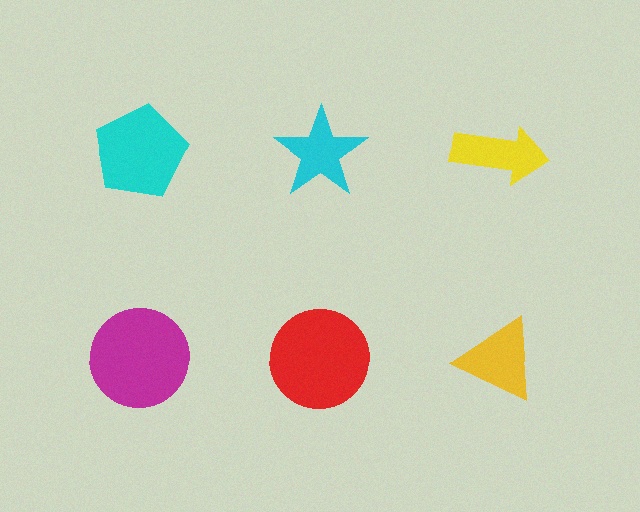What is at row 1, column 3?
A yellow arrow.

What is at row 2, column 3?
A yellow triangle.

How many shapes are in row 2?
3 shapes.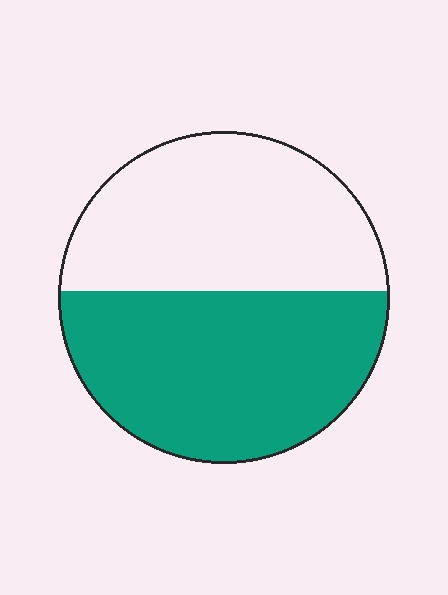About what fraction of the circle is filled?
About one half (1/2).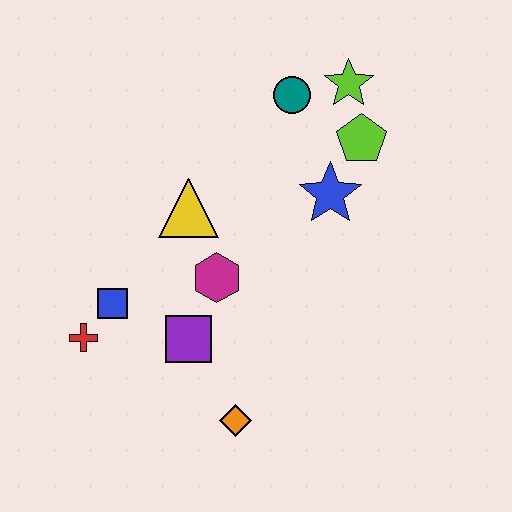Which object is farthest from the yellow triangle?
The orange diamond is farthest from the yellow triangle.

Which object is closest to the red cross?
The blue square is closest to the red cross.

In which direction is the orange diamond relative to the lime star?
The orange diamond is below the lime star.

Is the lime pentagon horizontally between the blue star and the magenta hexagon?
No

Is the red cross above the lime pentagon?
No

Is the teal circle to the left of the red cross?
No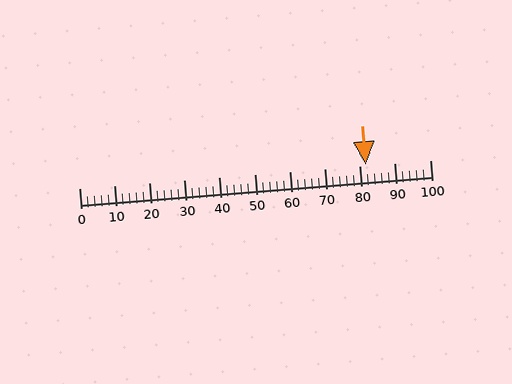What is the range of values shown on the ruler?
The ruler shows values from 0 to 100.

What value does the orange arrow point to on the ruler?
The orange arrow points to approximately 82.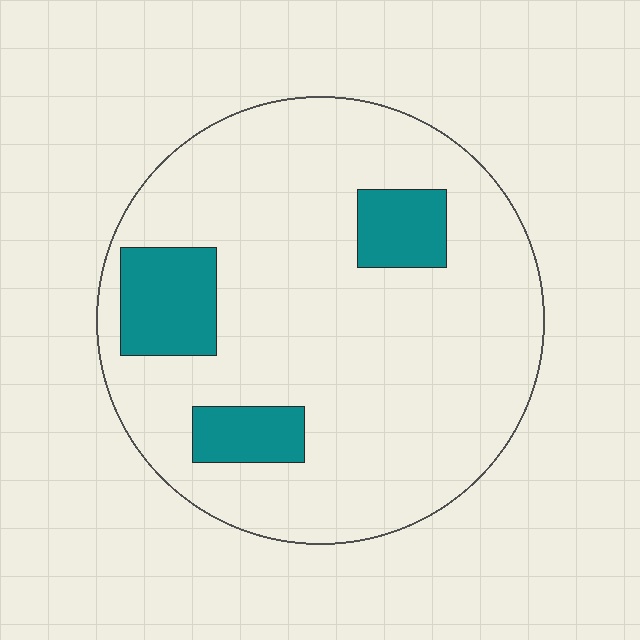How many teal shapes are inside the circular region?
3.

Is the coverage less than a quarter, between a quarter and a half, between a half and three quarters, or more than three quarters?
Less than a quarter.